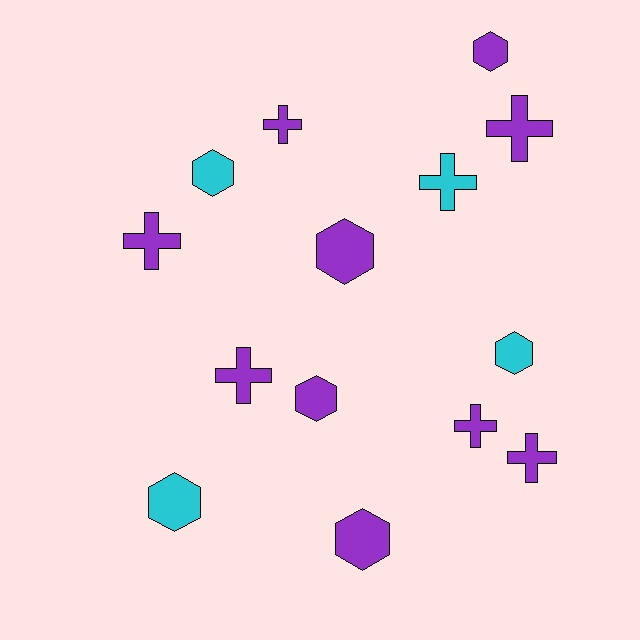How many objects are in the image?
There are 14 objects.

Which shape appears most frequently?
Cross, with 7 objects.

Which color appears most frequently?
Purple, with 10 objects.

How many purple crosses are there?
There are 6 purple crosses.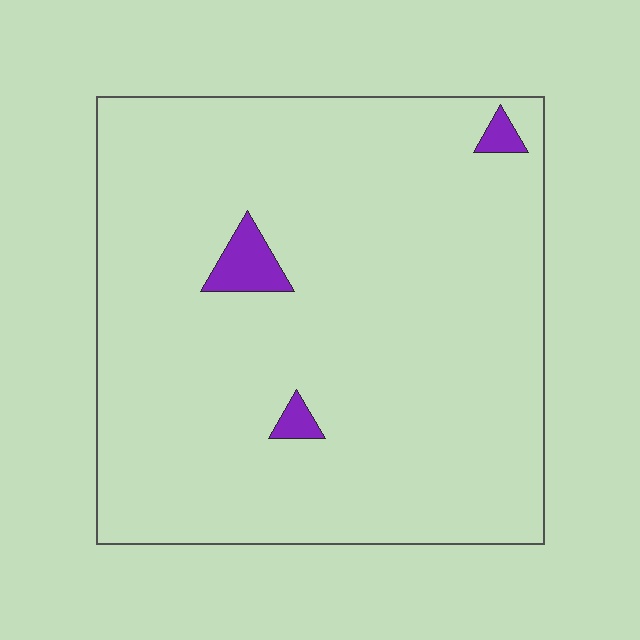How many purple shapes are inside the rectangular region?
3.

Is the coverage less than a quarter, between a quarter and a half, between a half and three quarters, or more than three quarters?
Less than a quarter.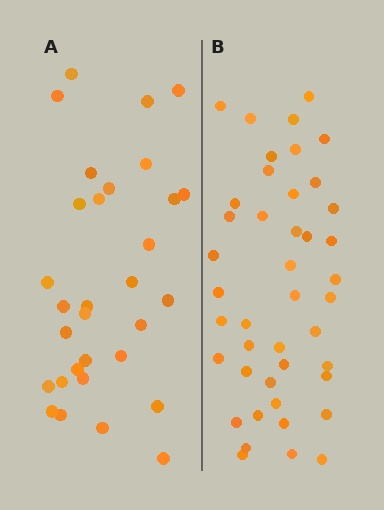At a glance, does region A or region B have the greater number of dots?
Region B (the right region) has more dots.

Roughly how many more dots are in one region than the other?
Region B has roughly 12 or so more dots than region A.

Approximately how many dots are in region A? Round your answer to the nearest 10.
About 30 dots. (The exact count is 31, which rounds to 30.)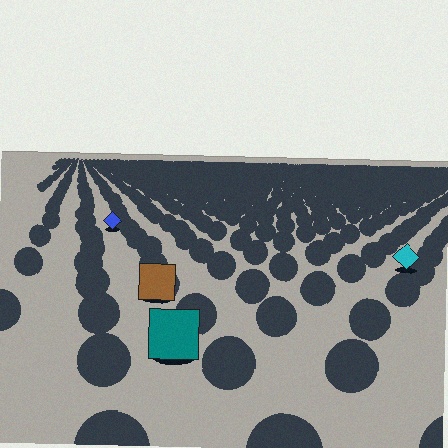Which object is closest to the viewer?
The teal square is closest. The texture marks near it are larger and more spread out.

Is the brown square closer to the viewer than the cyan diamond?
Yes. The brown square is closer — you can tell from the texture gradient: the ground texture is coarser near it.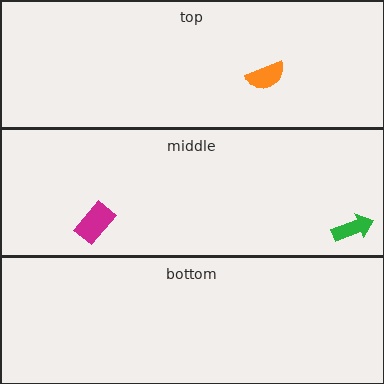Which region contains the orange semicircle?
The top region.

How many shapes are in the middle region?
2.